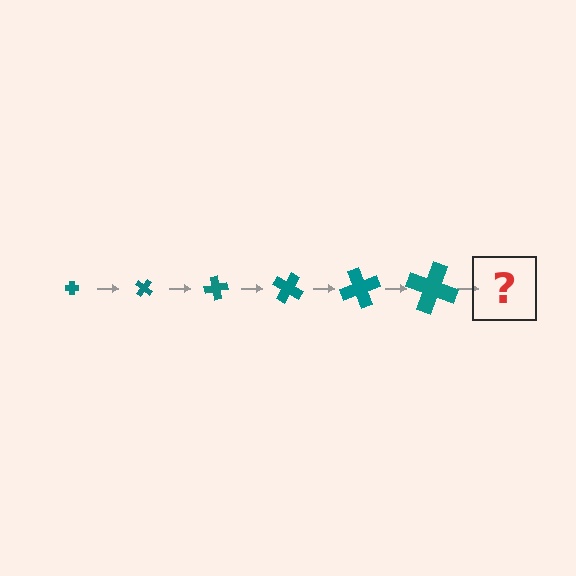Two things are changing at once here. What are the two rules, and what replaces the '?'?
The two rules are that the cross grows larger each step and it rotates 40 degrees each step. The '?' should be a cross, larger than the previous one and rotated 240 degrees from the start.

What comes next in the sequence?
The next element should be a cross, larger than the previous one and rotated 240 degrees from the start.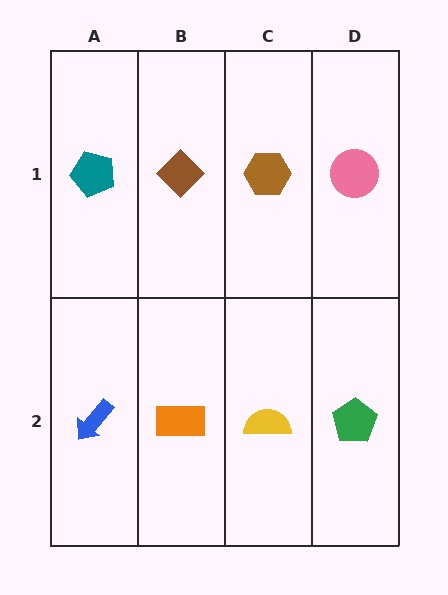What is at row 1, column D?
A pink circle.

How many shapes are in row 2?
4 shapes.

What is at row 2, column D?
A green pentagon.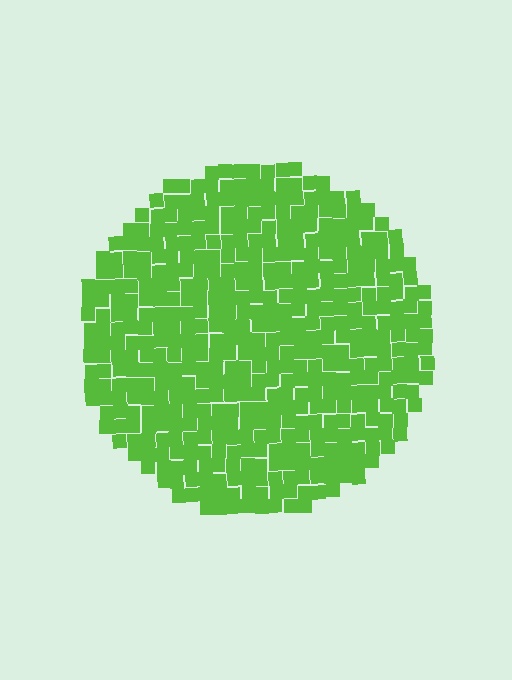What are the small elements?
The small elements are squares.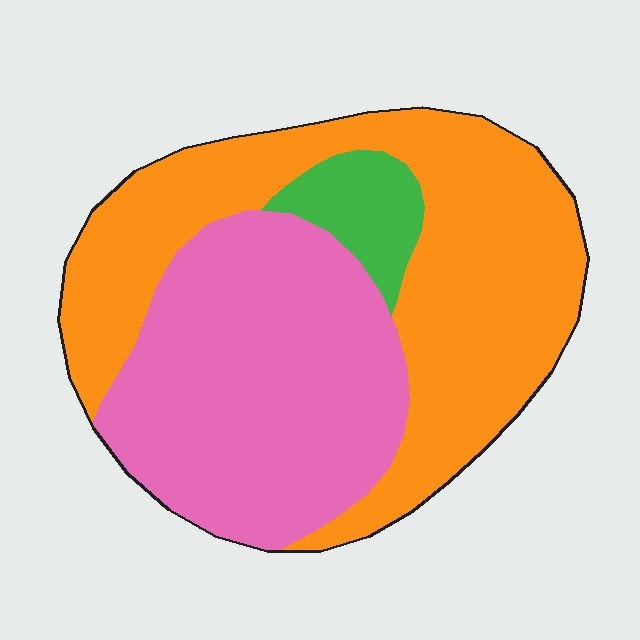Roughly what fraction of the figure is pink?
Pink covers 43% of the figure.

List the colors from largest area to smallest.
From largest to smallest: orange, pink, green.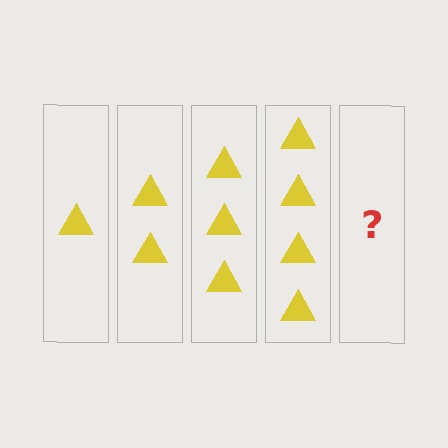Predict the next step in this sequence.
The next step is 5 triangles.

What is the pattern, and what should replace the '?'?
The pattern is that each step adds one more triangle. The '?' should be 5 triangles.